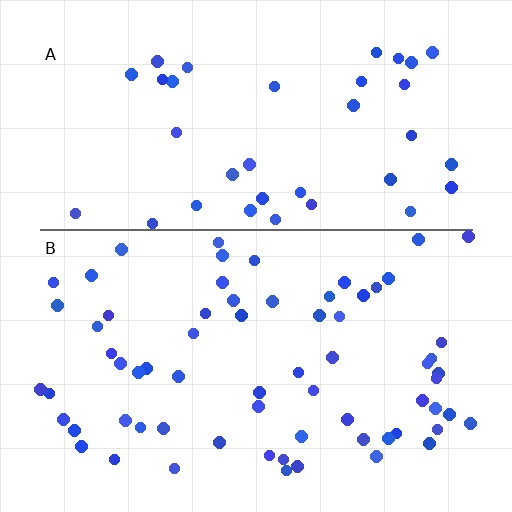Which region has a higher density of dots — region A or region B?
B (the bottom).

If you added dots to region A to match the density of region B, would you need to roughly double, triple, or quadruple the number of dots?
Approximately double.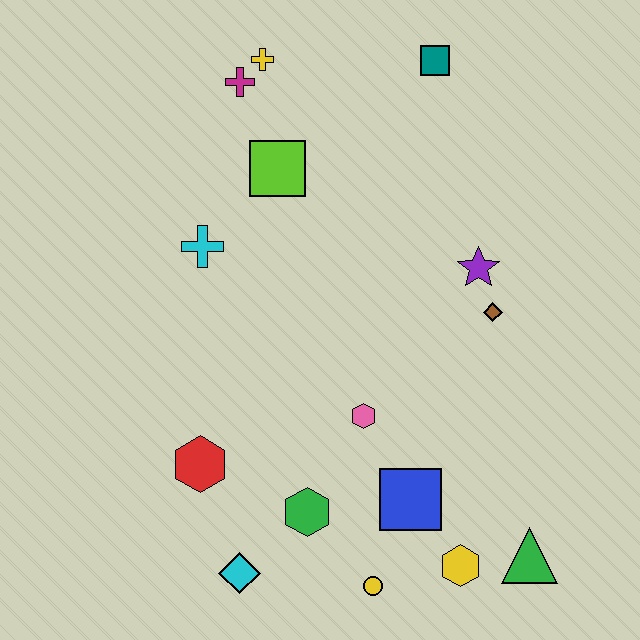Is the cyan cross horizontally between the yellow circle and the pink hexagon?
No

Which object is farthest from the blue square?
The yellow cross is farthest from the blue square.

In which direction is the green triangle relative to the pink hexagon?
The green triangle is to the right of the pink hexagon.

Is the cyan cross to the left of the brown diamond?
Yes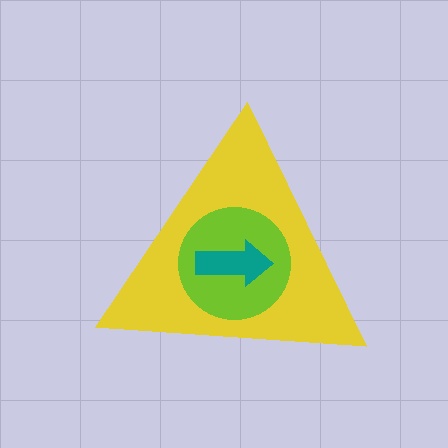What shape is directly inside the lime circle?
The teal arrow.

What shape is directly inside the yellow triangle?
The lime circle.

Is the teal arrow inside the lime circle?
Yes.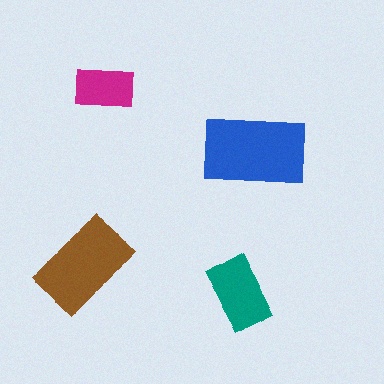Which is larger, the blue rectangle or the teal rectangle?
The blue one.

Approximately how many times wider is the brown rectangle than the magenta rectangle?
About 1.5 times wider.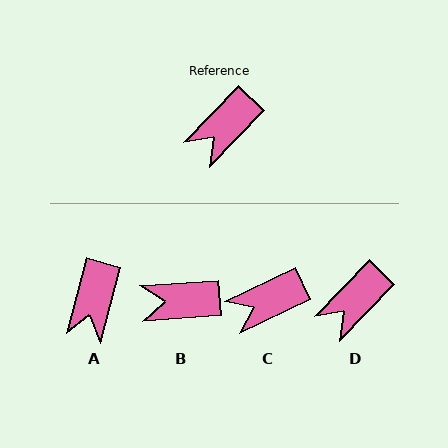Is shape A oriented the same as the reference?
No, it is off by about 29 degrees.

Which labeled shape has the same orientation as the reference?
D.